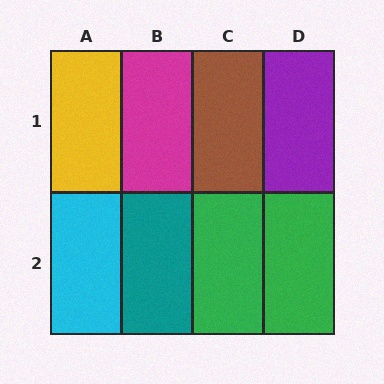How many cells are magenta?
1 cell is magenta.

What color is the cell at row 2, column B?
Teal.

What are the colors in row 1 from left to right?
Yellow, magenta, brown, purple.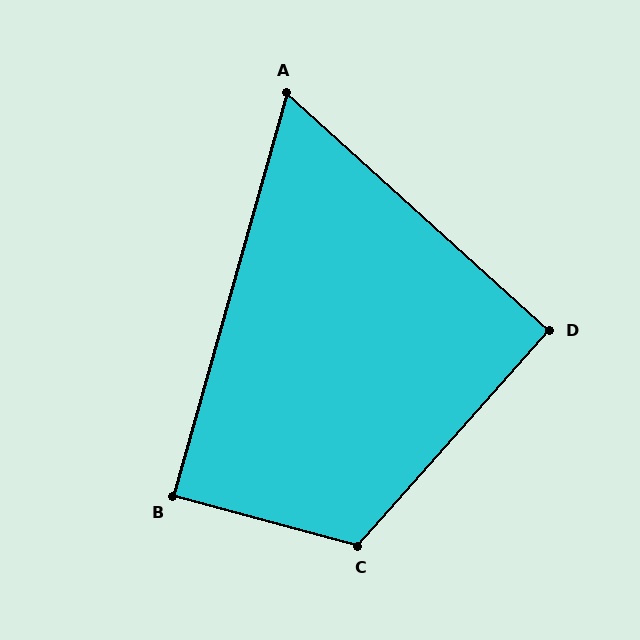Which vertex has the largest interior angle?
C, at approximately 116 degrees.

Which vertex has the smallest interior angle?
A, at approximately 64 degrees.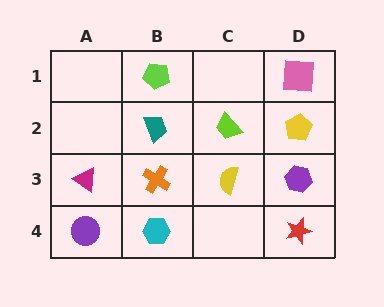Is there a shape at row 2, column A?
No, that cell is empty.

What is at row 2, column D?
A yellow pentagon.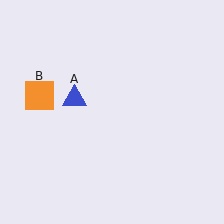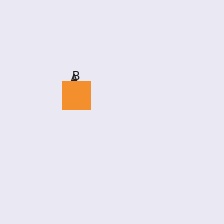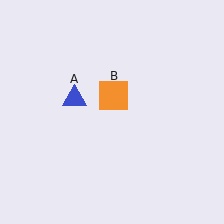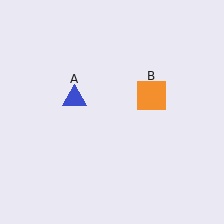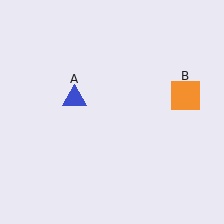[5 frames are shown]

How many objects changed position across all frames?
1 object changed position: orange square (object B).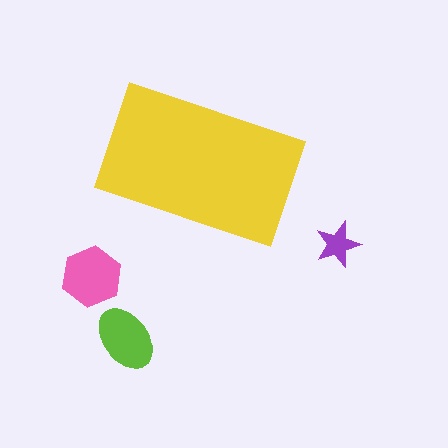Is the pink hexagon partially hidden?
No, the pink hexagon is fully visible.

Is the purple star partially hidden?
No, the purple star is fully visible.